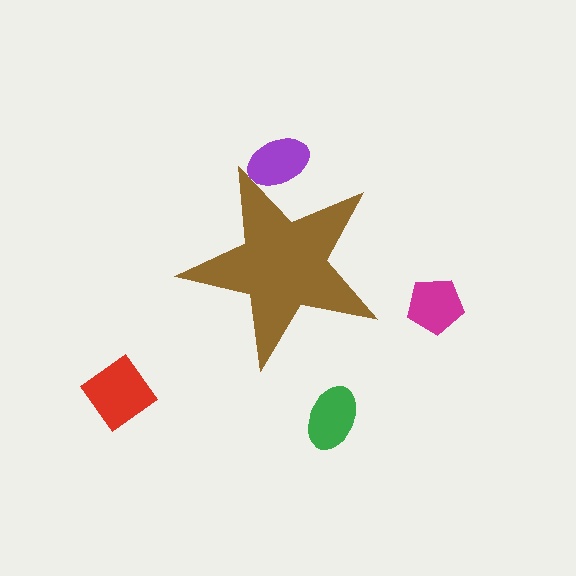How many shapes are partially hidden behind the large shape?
1 shape is partially hidden.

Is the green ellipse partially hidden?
No, the green ellipse is fully visible.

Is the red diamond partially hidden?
No, the red diamond is fully visible.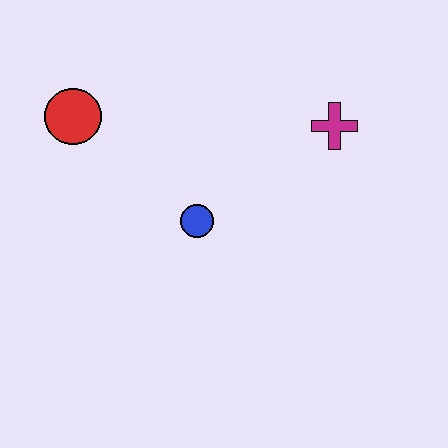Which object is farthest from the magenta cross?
The red circle is farthest from the magenta cross.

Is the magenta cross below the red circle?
Yes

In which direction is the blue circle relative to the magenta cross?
The blue circle is to the left of the magenta cross.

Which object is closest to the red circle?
The blue circle is closest to the red circle.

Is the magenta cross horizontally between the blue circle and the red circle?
No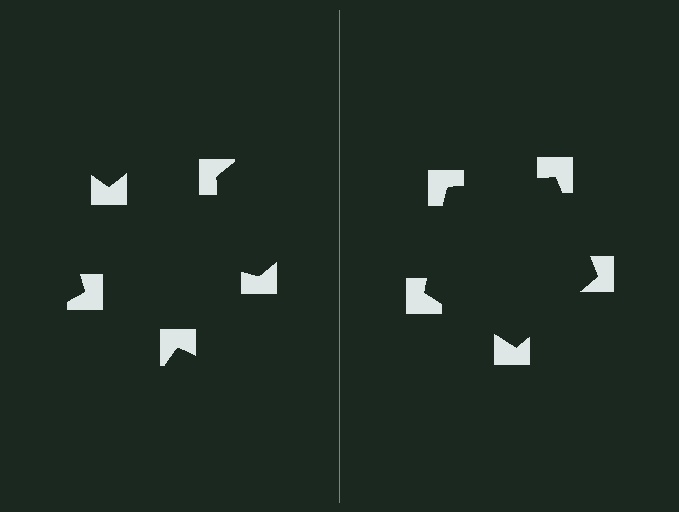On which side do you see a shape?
An illusory pentagon appears on the right side. On the left side the wedge cuts are rotated, so no coherent shape forms.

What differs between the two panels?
The notched squares are positioned identically on both sides; only the wedge orientations differ. On the right they align to a pentagon; on the left they are misaligned.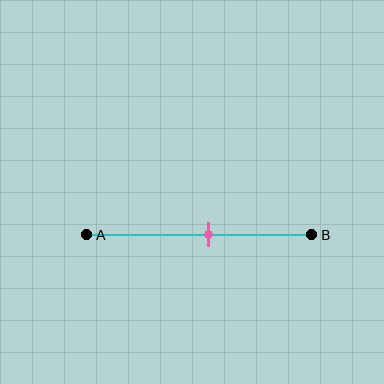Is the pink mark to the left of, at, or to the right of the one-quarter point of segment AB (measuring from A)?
The pink mark is to the right of the one-quarter point of segment AB.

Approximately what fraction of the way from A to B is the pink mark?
The pink mark is approximately 55% of the way from A to B.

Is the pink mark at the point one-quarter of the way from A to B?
No, the mark is at about 55% from A, not at the 25% one-quarter point.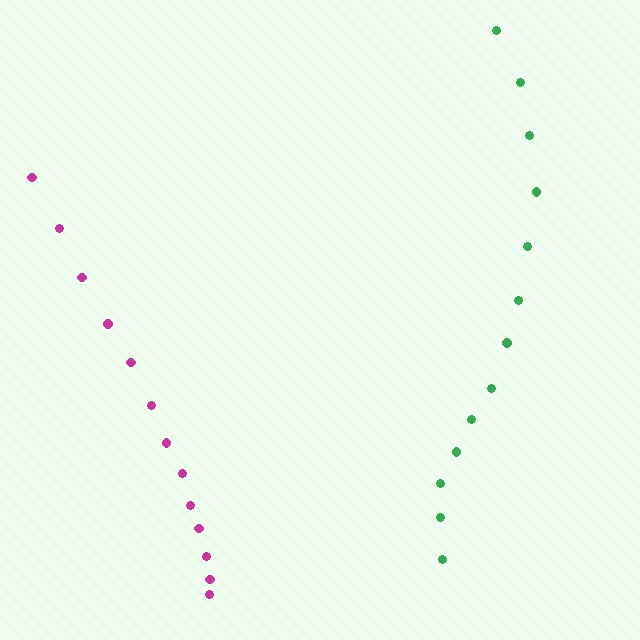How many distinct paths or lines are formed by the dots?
There are 2 distinct paths.